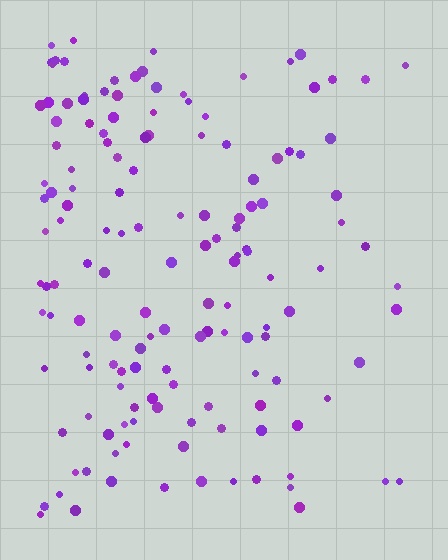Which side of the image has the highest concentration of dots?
The left.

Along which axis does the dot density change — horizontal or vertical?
Horizontal.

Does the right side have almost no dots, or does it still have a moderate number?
Still a moderate number, just noticeably fewer than the left.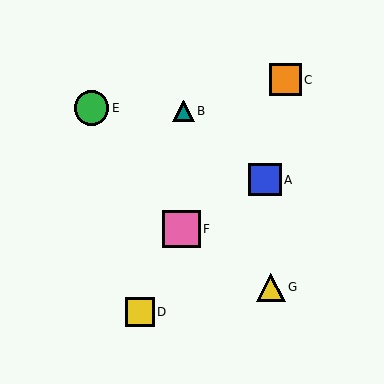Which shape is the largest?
The pink square (labeled F) is the largest.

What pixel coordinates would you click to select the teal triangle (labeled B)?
Click at (184, 111) to select the teal triangle B.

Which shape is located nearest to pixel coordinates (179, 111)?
The teal triangle (labeled B) at (184, 111) is nearest to that location.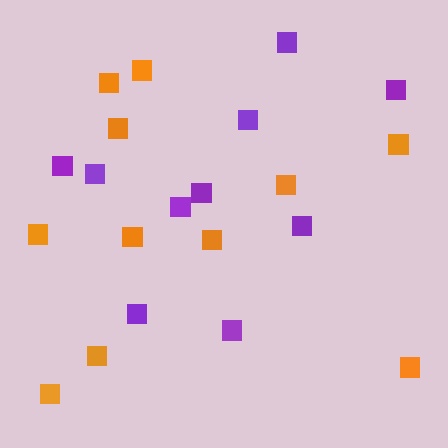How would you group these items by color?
There are 2 groups: one group of orange squares (11) and one group of purple squares (10).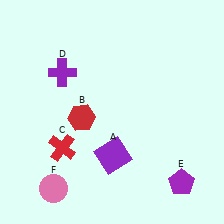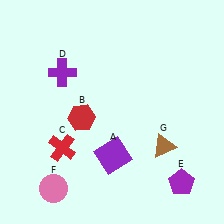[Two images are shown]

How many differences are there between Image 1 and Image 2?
There is 1 difference between the two images.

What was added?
A brown triangle (G) was added in Image 2.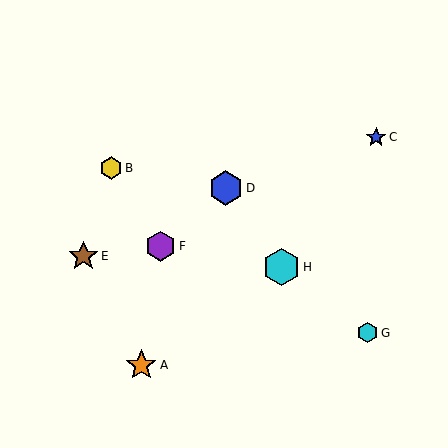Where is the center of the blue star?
The center of the blue star is at (376, 137).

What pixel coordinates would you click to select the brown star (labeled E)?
Click at (83, 256) to select the brown star E.